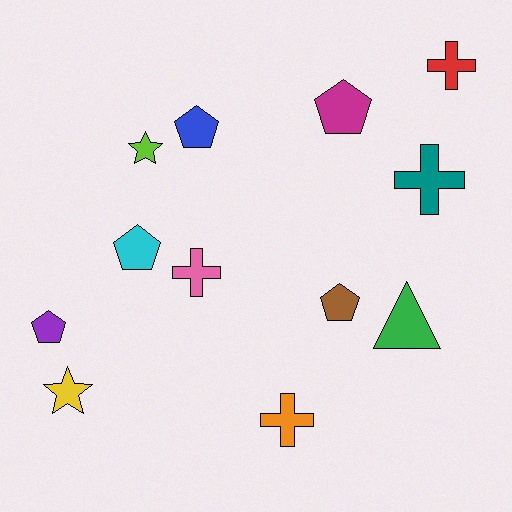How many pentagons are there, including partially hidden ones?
There are 5 pentagons.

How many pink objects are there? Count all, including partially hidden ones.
There is 1 pink object.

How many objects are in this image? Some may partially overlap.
There are 12 objects.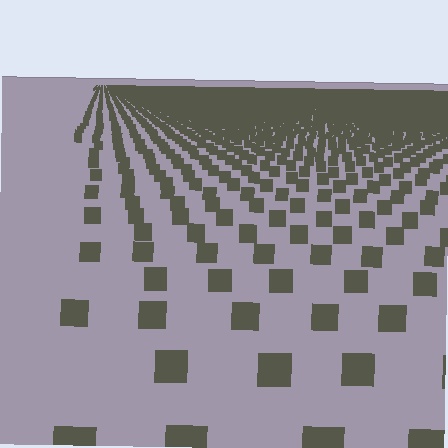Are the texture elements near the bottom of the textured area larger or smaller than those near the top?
Larger. Near the bottom, elements are closer to the viewer and appear at a bigger on-screen size.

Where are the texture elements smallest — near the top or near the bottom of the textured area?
Near the top.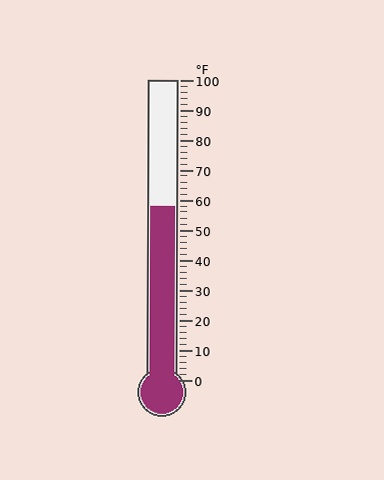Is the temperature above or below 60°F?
The temperature is below 60°F.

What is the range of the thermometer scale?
The thermometer scale ranges from 0°F to 100°F.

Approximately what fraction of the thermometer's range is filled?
The thermometer is filled to approximately 60% of its range.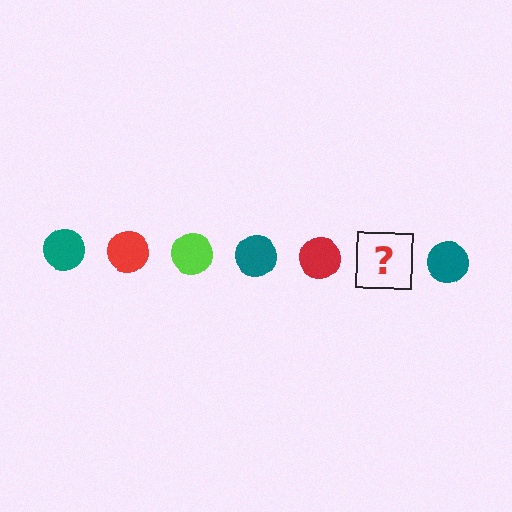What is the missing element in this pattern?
The missing element is a lime circle.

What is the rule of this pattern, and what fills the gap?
The rule is that the pattern cycles through teal, red, lime circles. The gap should be filled with a lime circle.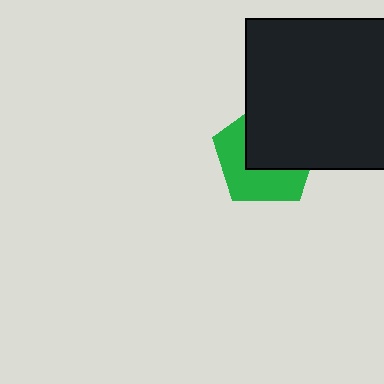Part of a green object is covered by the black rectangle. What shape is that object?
It is a pentagon.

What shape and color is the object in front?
The object in front is a black rectangle.